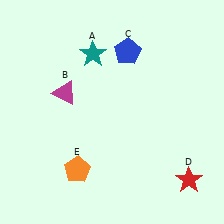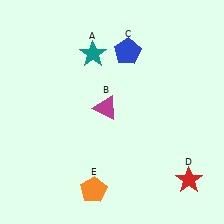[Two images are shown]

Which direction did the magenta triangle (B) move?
The magenta triangle (B) moved right.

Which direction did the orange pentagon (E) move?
The orange pentagon (E) moved down.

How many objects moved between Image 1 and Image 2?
2 objects moved between the two images.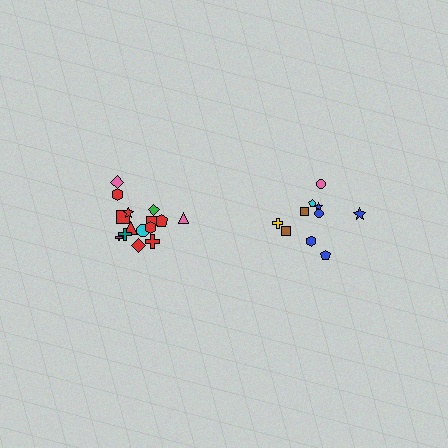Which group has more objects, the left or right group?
The left group.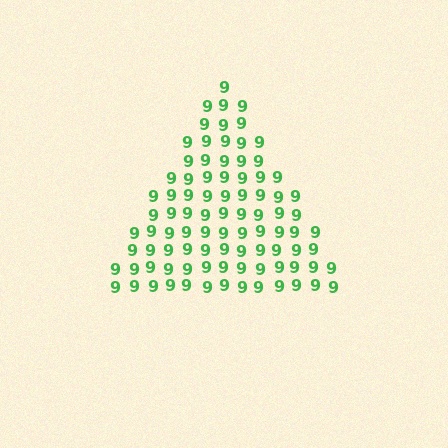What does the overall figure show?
The overall figure shows a triangle.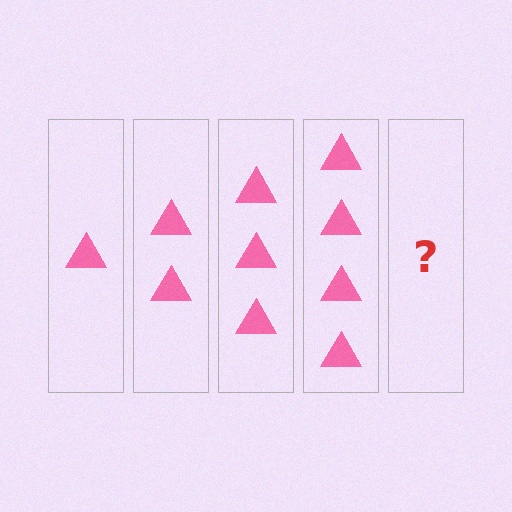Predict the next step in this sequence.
The next step is 5 triangles.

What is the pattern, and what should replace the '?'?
The pattern is that each step adds one more triangle. The '?' should be 5 triangles.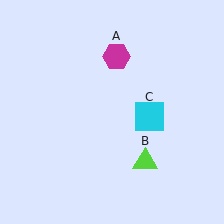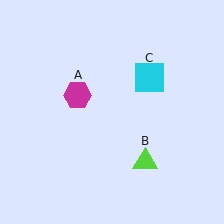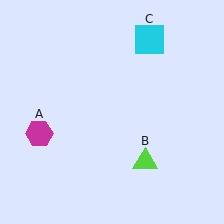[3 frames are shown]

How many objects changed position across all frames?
2 objects changed position: magenta hexagon (object A), cyan square (object C).